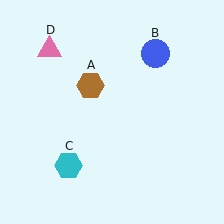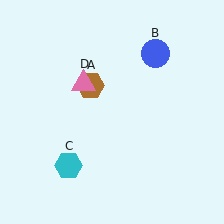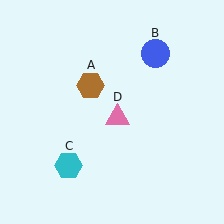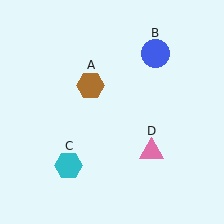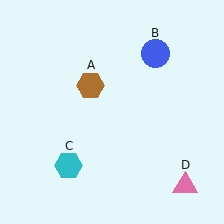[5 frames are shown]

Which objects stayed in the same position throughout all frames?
Brown hexagon (object A) and blue circle (object B) and cyan hexagon (object C) remained stationary.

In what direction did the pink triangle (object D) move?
The pink triangle (object D) moved down and to the right.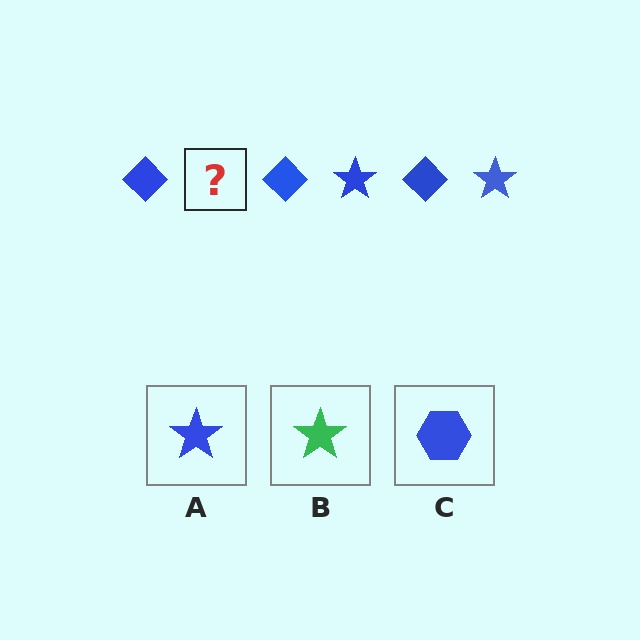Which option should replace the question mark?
Option A.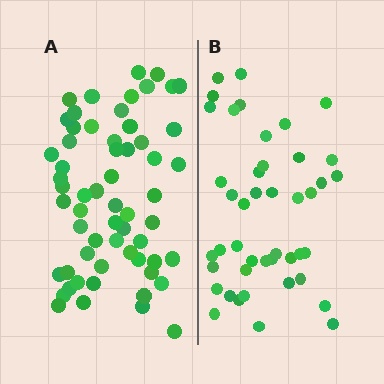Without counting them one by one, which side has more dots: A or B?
Region A (the left region) has more dots.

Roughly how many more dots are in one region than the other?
Region A has approximately 15 more dots than region B.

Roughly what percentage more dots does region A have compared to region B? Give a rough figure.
About 35% more.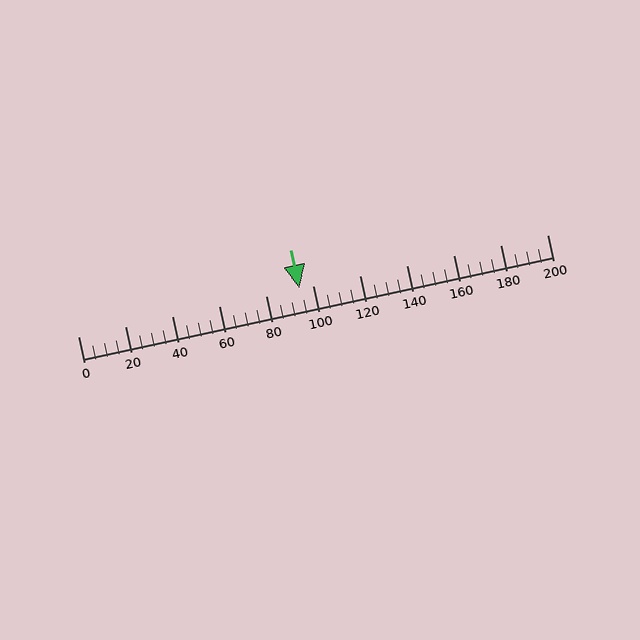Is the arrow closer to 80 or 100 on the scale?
The arrow is closer to 100.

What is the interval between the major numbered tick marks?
The major tick marks are spaced 20 units apart.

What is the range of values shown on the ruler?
The ruler shows values from 0 to 200.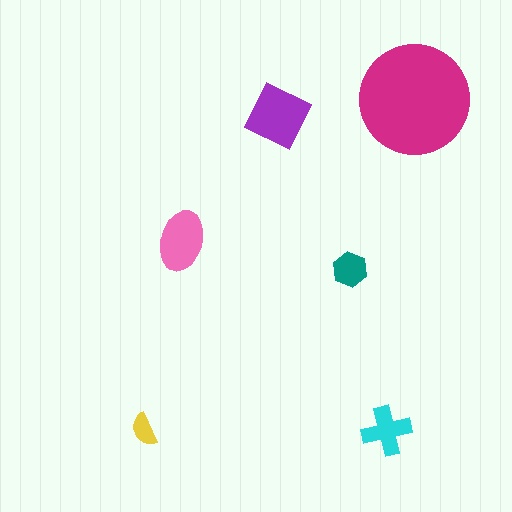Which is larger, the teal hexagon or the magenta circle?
The magenta circle.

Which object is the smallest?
The yellow semicircle.